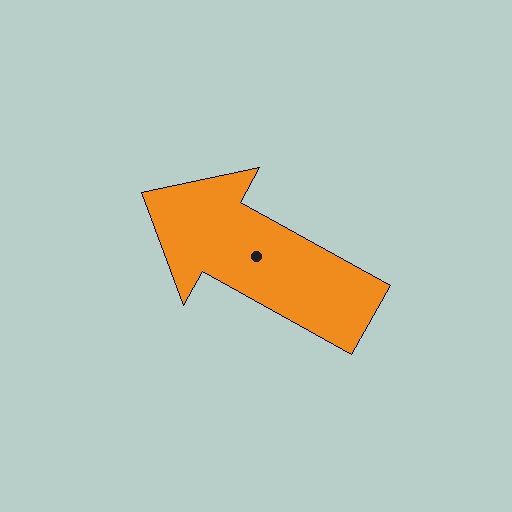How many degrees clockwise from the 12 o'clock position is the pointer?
Approximately 299 degrees.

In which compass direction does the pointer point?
Northwest.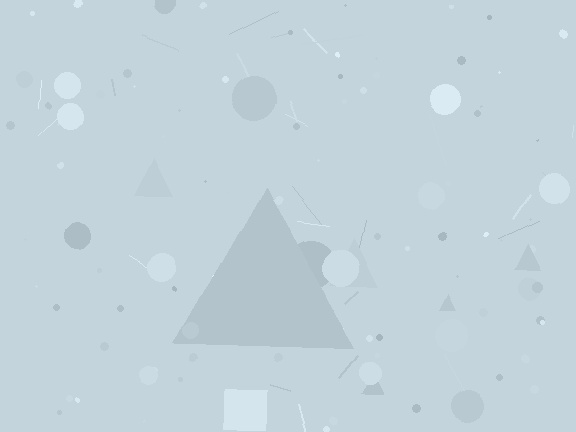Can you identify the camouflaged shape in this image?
The camouflaged shape is a triangle.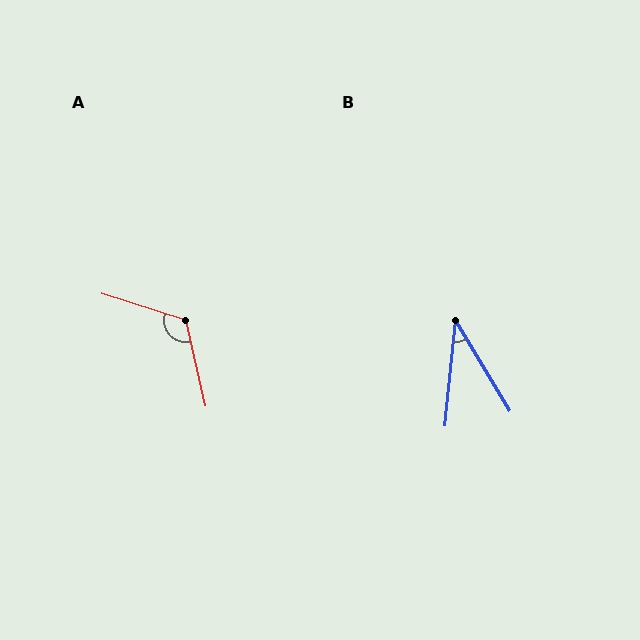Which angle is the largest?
A, at approximately 121 degrees.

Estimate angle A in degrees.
Approximately 121 degrees.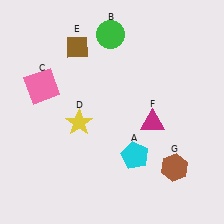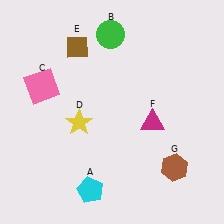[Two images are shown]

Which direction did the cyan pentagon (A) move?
The cyan pentagon (A) moved left.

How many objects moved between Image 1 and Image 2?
1 object moved between the two images.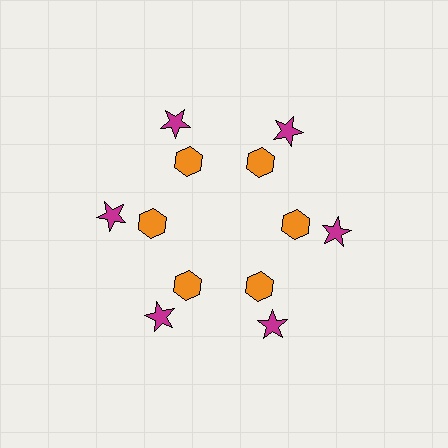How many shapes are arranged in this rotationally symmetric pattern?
There are 12 shapes, arranged in 6 groups of 2.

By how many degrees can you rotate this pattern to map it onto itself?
The pattern maps onto itself every 60 degrees of rotation.